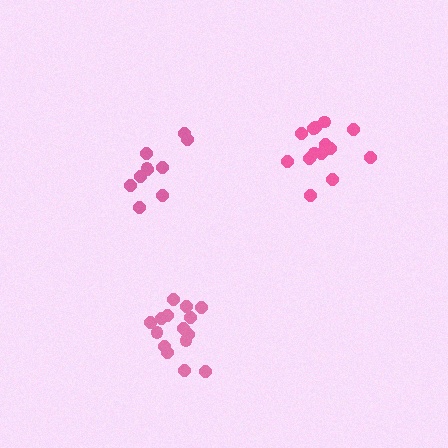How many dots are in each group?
Group 1: 14 dots, Group 2: 10 dots, Group 3: 15 dots (39 total).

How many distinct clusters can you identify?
There are 3 distinct clusters.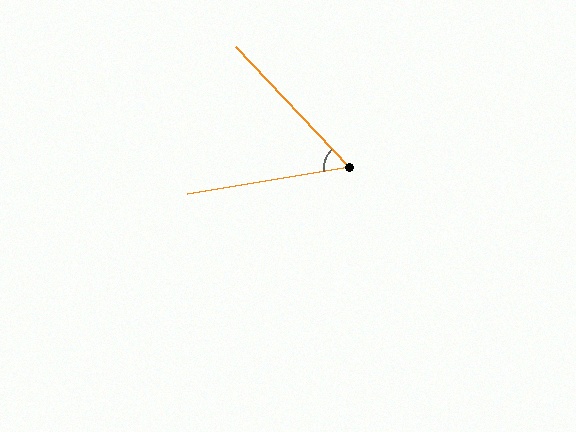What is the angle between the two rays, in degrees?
Approximately 56 degrees.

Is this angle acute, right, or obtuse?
It is acute.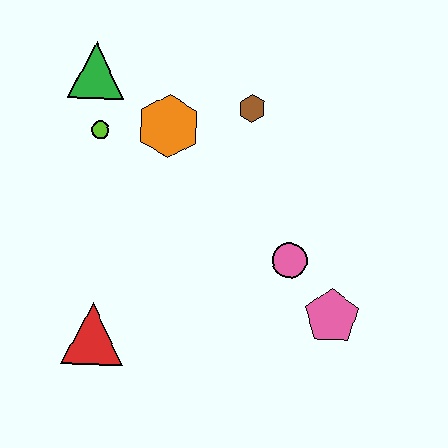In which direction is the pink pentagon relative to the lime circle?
The pink pentagon is to the right of the lime circle.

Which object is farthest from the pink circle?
The green triangle is farthest from the pink circle.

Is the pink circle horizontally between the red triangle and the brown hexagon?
No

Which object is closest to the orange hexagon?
The lime circle is closest to the orange hexagon.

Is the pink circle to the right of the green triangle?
Yes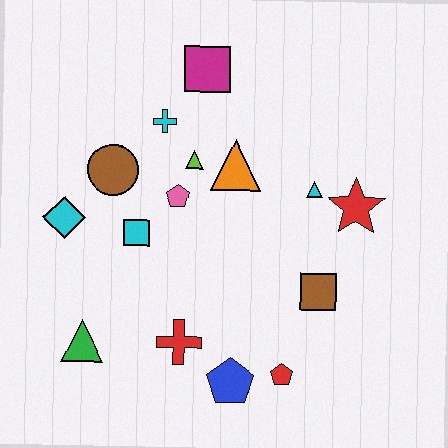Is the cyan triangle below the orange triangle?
Yes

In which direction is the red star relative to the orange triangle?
The red star is to the right of the orange triangle.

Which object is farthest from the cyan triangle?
The green triangle is farthest from the cyan triangle.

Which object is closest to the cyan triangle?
The red star is closest to the cyan triangle.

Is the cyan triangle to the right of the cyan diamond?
Yes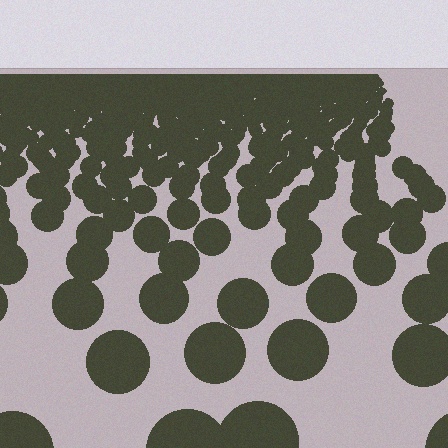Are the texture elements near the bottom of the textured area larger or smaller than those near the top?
Larger. Near the bottom, elements are closer to the viewer and appear at a bigger on-screen size.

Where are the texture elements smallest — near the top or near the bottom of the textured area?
Near the top.